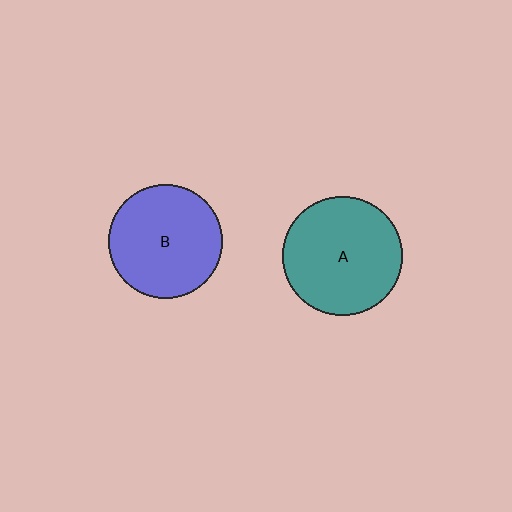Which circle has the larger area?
Circle A (teal).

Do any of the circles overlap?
No, none of the circles overlap.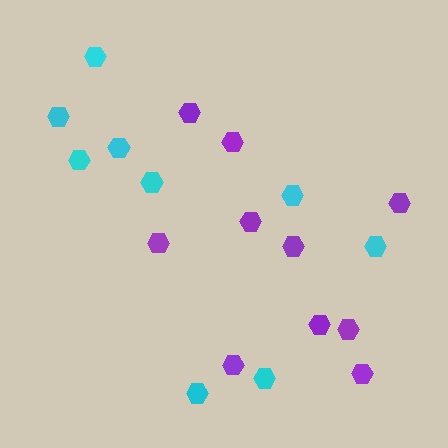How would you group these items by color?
There are 2 groups: one group of cyan hexagons (9) and one group of purple hexagons (10).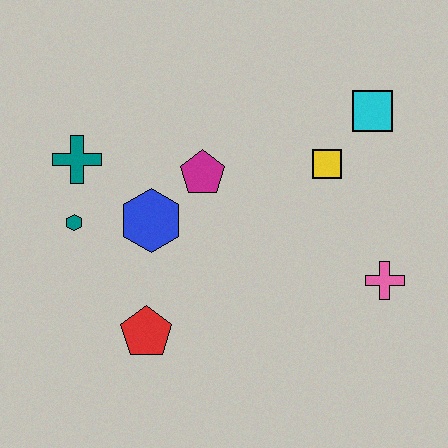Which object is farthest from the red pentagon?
The cyan square is farthest from the red pentagon.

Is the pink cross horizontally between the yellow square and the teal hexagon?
No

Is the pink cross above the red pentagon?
Yes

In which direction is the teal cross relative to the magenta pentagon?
The teal cross is to the left of the magenta pentagon.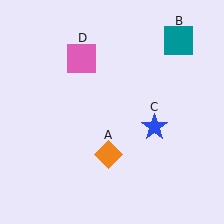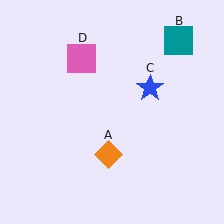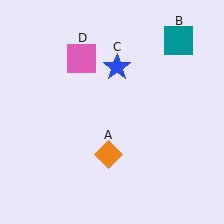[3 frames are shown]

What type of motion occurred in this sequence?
The blue star (object C) rotated counterclockwise around the center of the scene.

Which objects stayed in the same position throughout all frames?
Orange diamond (object A) and teal square (object B) and pink square (object D) remained stationary.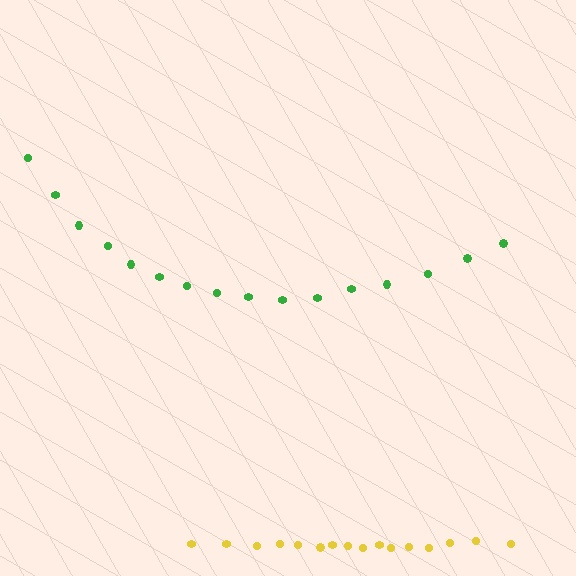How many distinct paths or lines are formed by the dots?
There are 2 distinct paths.